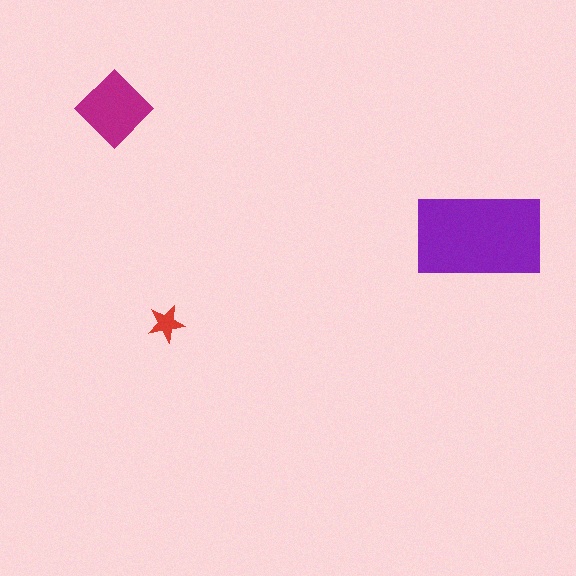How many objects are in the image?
There are 3 objects in the image.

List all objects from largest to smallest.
The purple rectangle, the magenta diamond, the red star.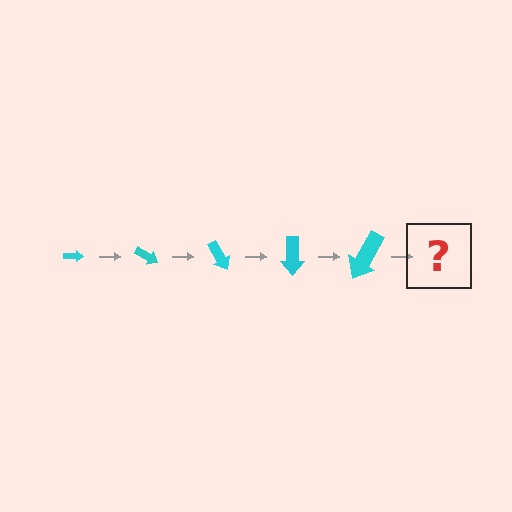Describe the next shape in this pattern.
It should be an arrow, larger than the previous one and rotated 150 degrees from the start.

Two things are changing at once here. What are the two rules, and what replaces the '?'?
The two rules are that the arrow grows larger each step and it rotates 30 degrees each step. The '?' should be an arrow, larger than the previous one and rotated 150 degrees from the start.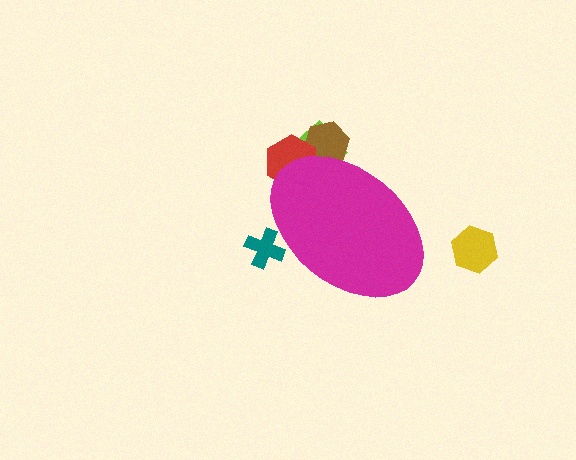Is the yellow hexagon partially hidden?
No, the yellow hexagon is fully visible.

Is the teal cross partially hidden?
Yes, the teal cross is partially hidden behind the magenta ellipse.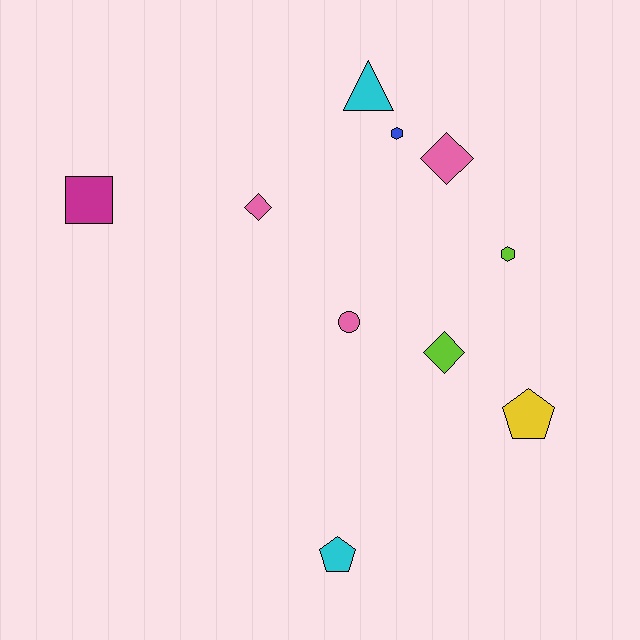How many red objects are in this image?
There are no red objects.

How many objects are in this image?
There are 10 objects.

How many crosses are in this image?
There are no crosses.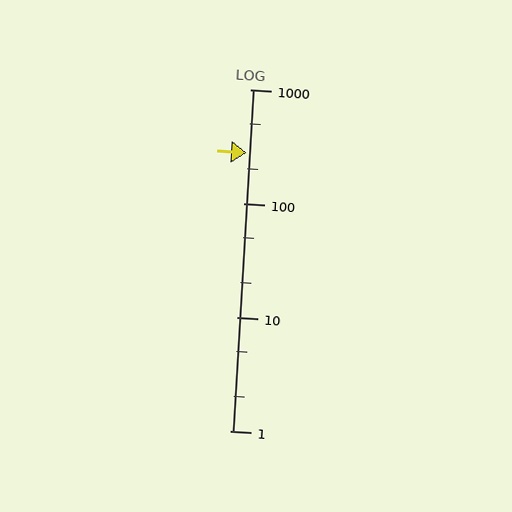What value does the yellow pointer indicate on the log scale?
The pointer indicates approximately 280.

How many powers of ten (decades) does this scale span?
The scale spans 3 decades, from 1 to 1000.